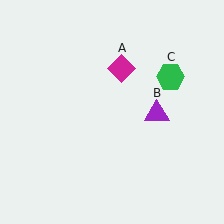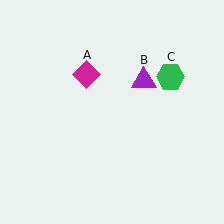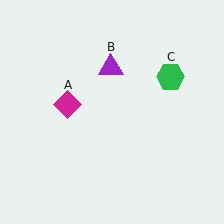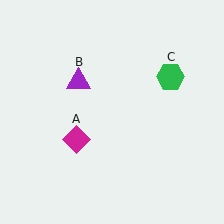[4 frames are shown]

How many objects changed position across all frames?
2 objects changed position: magenta diamond (object A), purple triangle (object B).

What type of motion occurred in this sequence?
The magenta diamond (object A), purple triangle (object B) rotated counterclockwise around the center of the scene.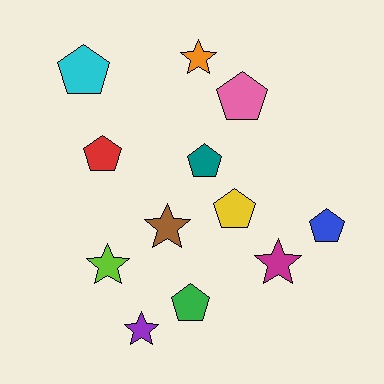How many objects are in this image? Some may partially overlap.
There are 12 objects.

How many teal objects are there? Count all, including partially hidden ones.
There is 1 teal object.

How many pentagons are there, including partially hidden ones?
There are 7 pentagons.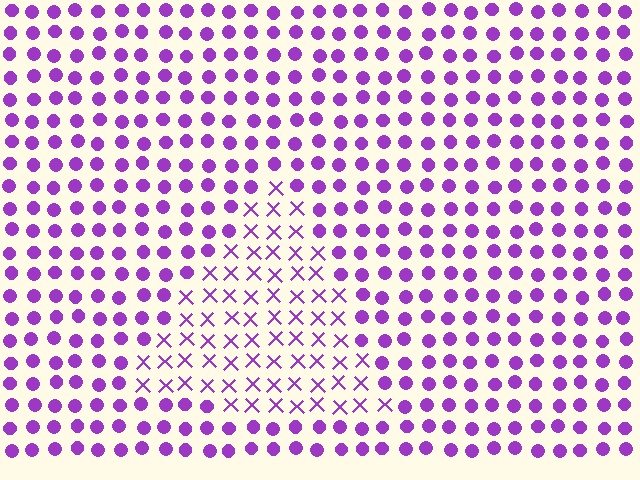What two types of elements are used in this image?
The image uses X marks inside the triangle region and circles outside it.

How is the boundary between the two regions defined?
The boundary is defined by a change in element shape: X marks inside vs. circles outside. All elements share the same color and spacing.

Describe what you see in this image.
The image is filled with small purple elements arranged in a uniform grid. A triangle-shaped region contains X marks, while the surrounding area contains circles. The boundary is defined purely by the change in element shape.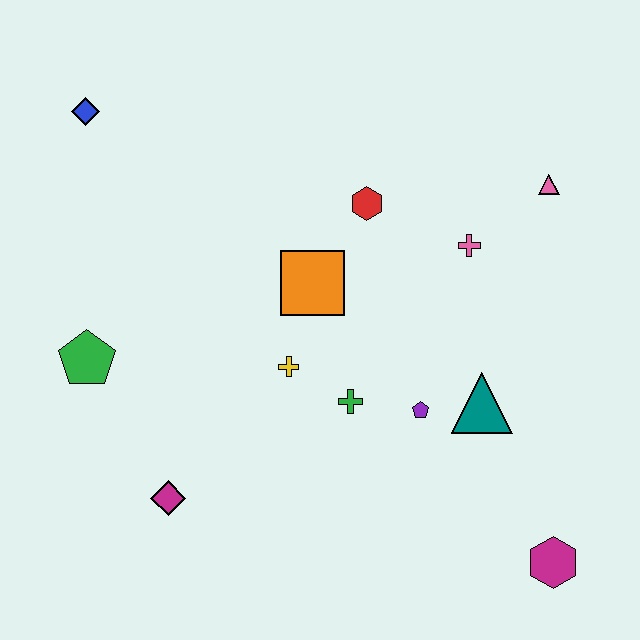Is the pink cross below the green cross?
No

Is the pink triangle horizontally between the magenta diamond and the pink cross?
No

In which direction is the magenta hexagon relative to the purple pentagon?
The magenta hexagon is below the purple pentagon.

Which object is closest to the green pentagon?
The magenta diamond is closest to the green pentagon.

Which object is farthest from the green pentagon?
The magenta hexagon is farthest from the green pentagon.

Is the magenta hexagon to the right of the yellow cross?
Yes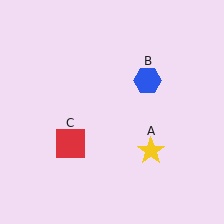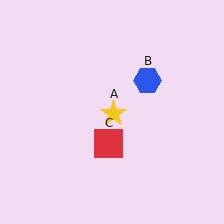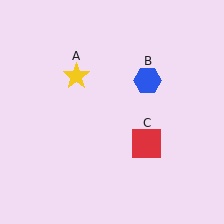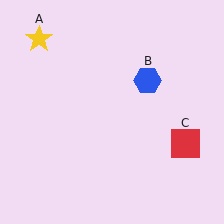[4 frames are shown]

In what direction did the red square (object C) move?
The red square (object C) moved right.